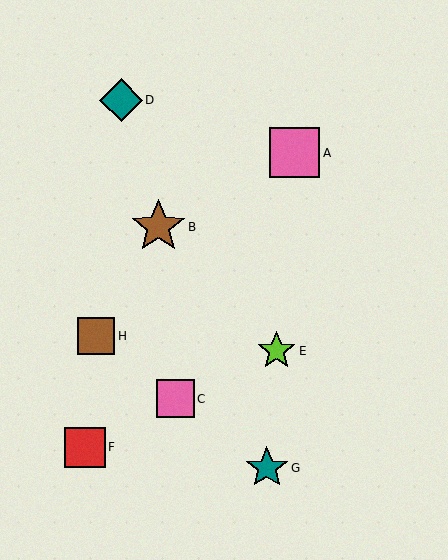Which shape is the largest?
The brown star (labeled B) is the largest.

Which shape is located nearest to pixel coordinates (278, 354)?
The lime star (labeled E) at (276, 351) is nearest to that location.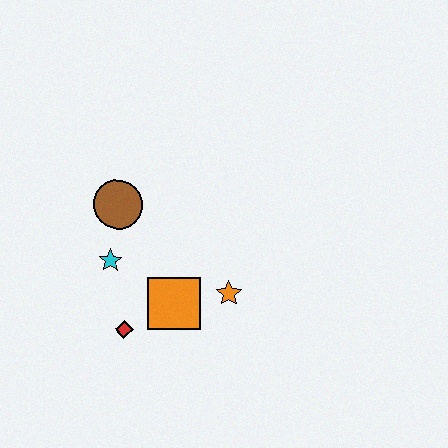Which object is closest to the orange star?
The orange square is closest to the orange star.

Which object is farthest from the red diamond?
The brown circle is farthest from the red diamond.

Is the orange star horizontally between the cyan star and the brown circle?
No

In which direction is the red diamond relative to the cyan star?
The red diamond is below the cyan star.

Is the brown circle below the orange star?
No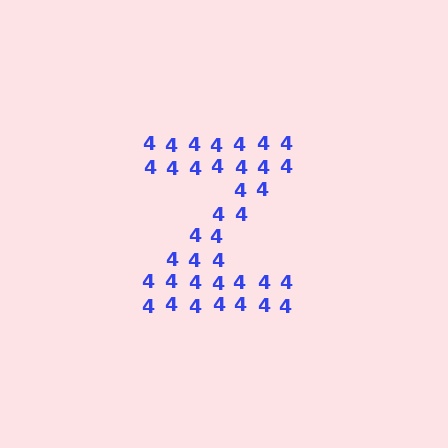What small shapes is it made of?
It is made of small digit 4's.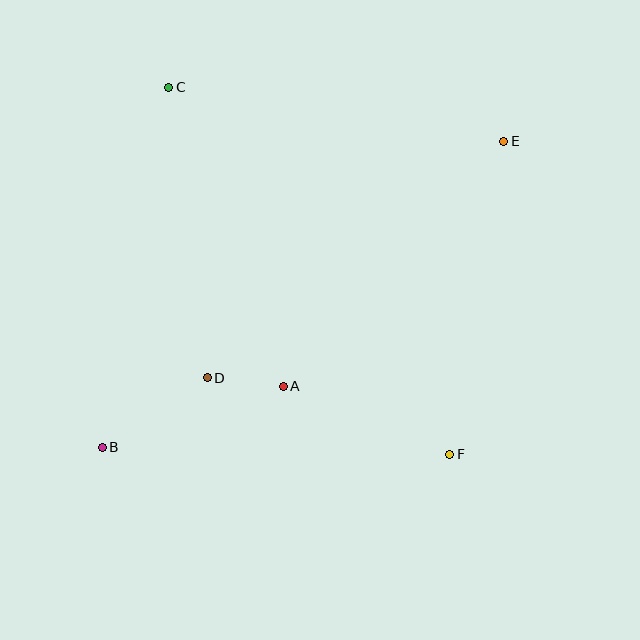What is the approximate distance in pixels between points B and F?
The distance between B and F is approximately 348 pixels.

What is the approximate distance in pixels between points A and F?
The distance between A and F is approximately 180 pixels.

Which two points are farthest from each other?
Points B and E are farthest from each other.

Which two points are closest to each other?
Points A and D are closest to each other.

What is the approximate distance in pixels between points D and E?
The distance between D and E is approximately 379 pixels.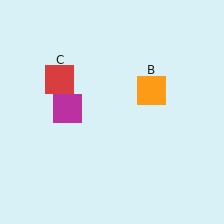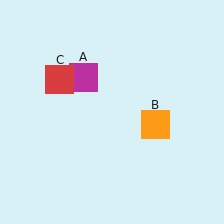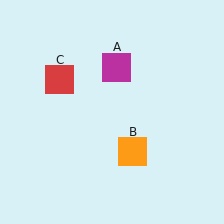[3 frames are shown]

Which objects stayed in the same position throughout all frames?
Red square (object C) remained stationary.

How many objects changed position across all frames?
2 objects changed position: magenta square (object A), orange square (object B).